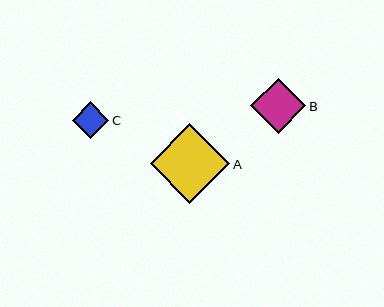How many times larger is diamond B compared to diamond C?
Diamond B is approximately 1.5 times the size of diamond C.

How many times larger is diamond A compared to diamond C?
Diamond A is approximately 2.2 times the size of diamond C.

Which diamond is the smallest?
Diamond C is the smallest with a size of approximately 37 pixels.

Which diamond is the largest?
Diamond A is the largest with a size of approximately 80 pixels.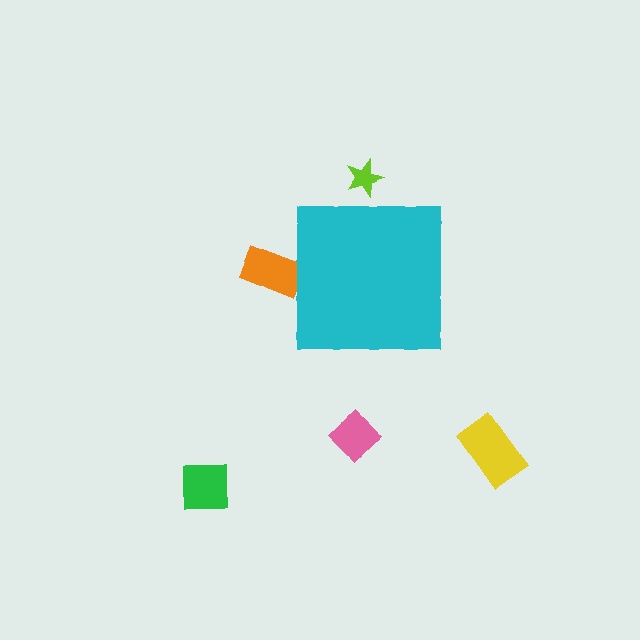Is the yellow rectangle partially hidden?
No, the yellow rectangle is fully visible.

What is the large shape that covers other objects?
A cyan square.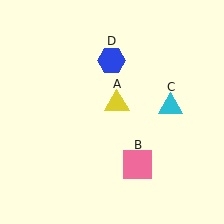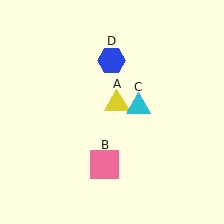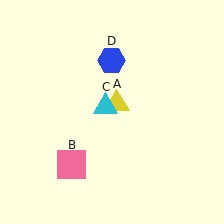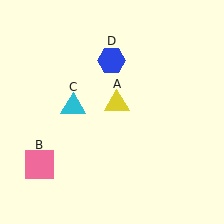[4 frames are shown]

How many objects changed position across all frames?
2 objects changed position: pink square (object B), cyan triangle (object C).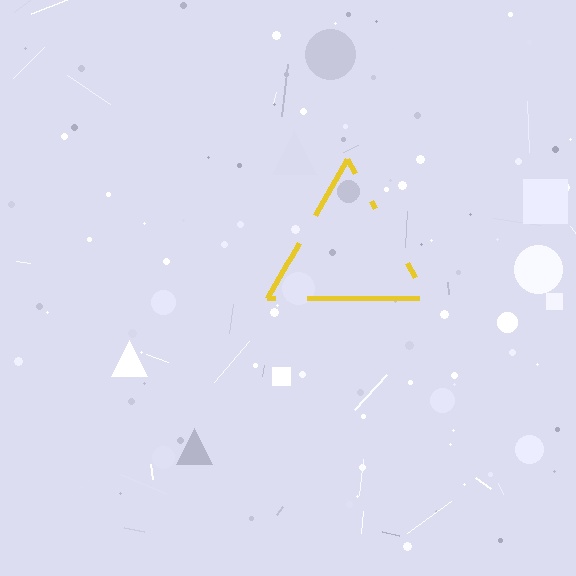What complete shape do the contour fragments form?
The contour fragments form a triangle.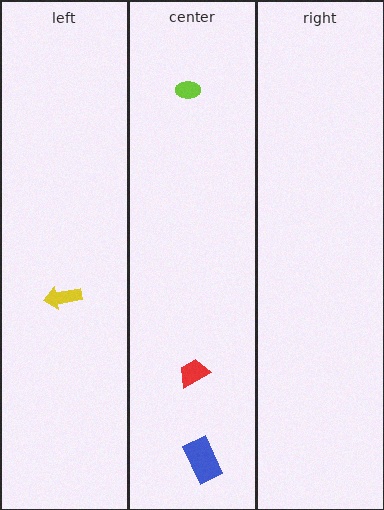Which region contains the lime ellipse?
The center region.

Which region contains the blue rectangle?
The center region.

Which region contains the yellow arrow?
The left region.